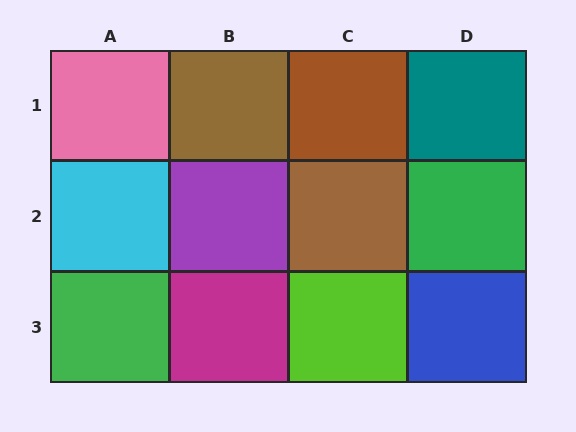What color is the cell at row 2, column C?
Brown.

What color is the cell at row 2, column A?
Cyan.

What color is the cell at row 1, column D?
Teal.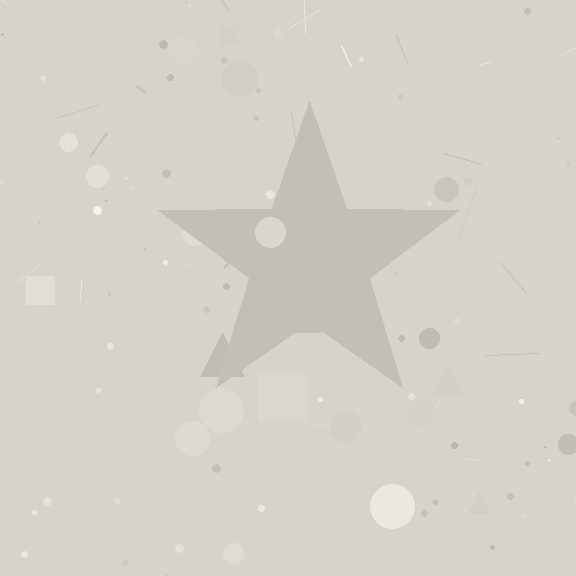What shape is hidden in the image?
A star is hidden in the image.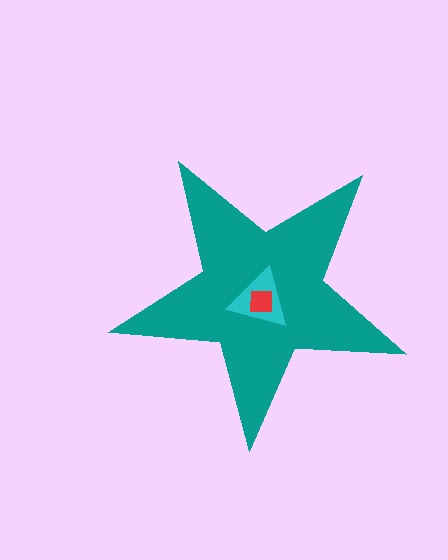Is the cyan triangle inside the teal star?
Yes.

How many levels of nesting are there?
3.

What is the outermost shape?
The teal star.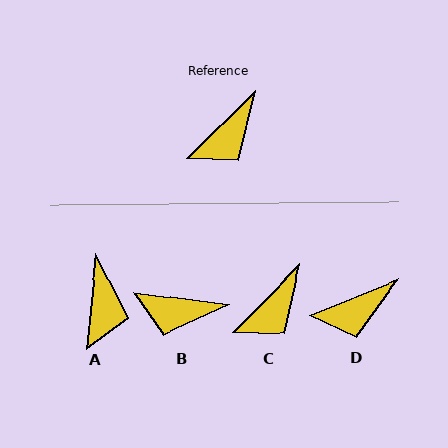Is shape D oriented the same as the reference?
No, it is off by about 23 degrees.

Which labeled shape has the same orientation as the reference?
C.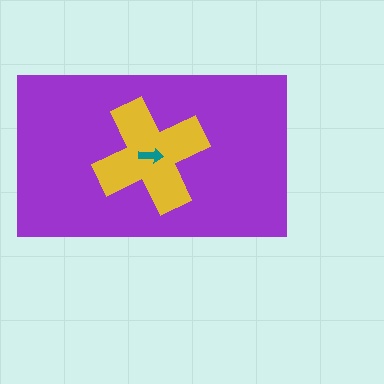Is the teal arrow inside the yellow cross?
Yes.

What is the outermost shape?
The purple rectangle.